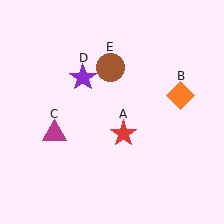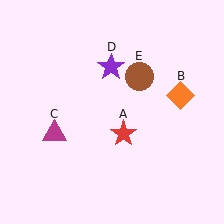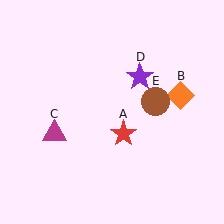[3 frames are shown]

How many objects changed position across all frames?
2 objects changed position: purple star (object D), brown circle (object E).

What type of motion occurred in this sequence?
The purple star (object D), brown circle (object E) rotated clockwise around the center of the scene.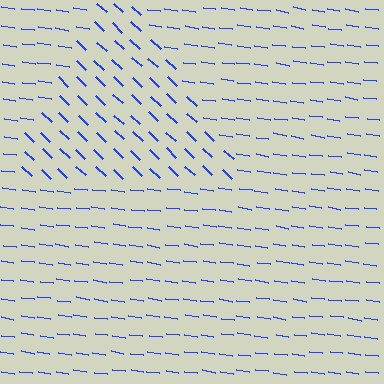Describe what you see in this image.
The image is filled with small blue line segments. A triangle region in the image has lines oriented differently from the surrounding lines, creating a visible texture boundary.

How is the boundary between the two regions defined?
The boundary is defined purely by a change in line orientation (approximately 35 degrees difference). All lines are the same color and thickness.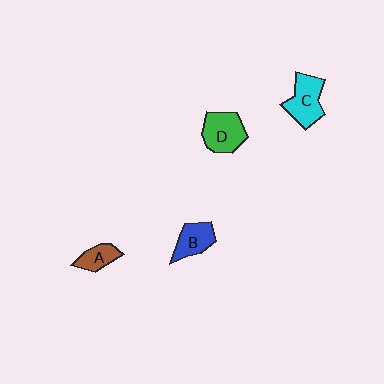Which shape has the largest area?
Shape C (cyan).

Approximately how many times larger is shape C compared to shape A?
Approximately 1.8 times.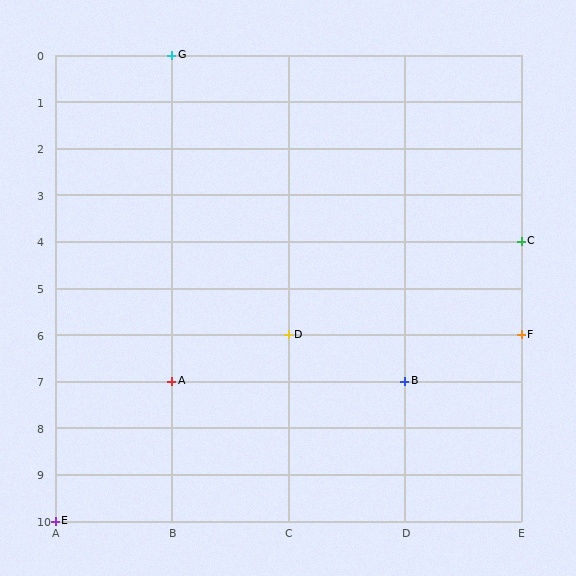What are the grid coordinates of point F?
Point F is at grid coordinates (E, 6).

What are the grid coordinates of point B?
Point B is at grid coordinates (D, 7).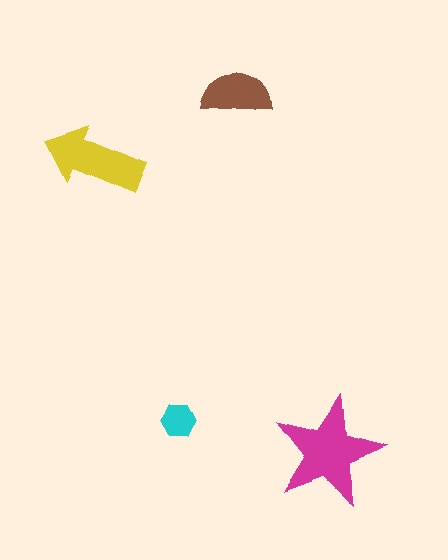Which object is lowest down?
The magenta star is bottommost.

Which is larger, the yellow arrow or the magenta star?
The magenta star.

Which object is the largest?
The magenta star.